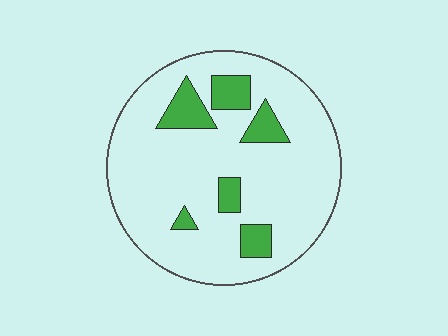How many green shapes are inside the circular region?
6.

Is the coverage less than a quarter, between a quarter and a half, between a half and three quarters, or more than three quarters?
Less than a quarter.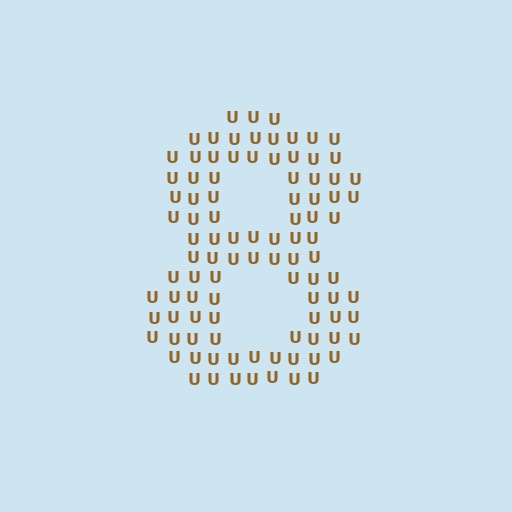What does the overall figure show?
The overall figure shows the digit 8.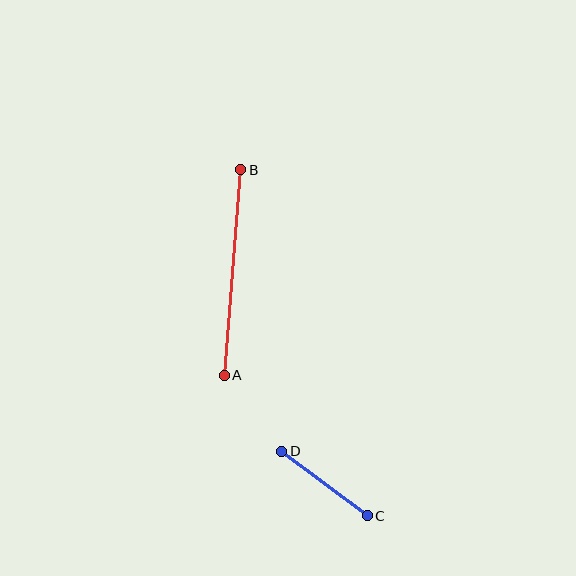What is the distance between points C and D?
The distance is approximately 107 pixels.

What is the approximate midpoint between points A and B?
The midpoint is at approximately (232, 273) pixels.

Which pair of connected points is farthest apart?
Points A and B are farthest apart.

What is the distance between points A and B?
The distance is approximately 206 pixels.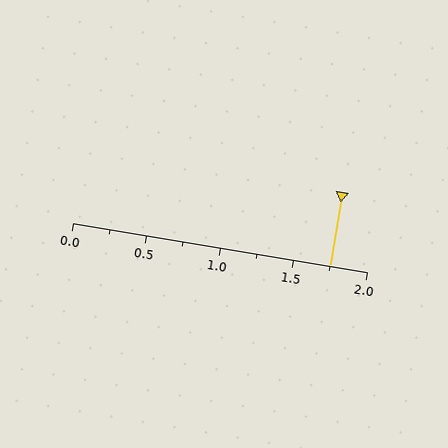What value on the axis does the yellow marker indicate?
The marker indicates approximately 1.75.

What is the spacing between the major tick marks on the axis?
The major ticks are spaced 0.5 apart.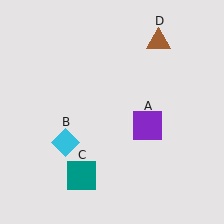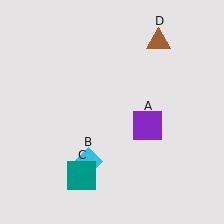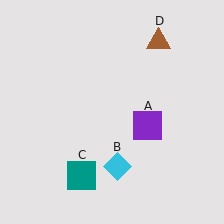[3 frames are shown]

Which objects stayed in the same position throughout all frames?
Purple square (object A) and teal square (object C) and brown triangle (object D) remained stationary.